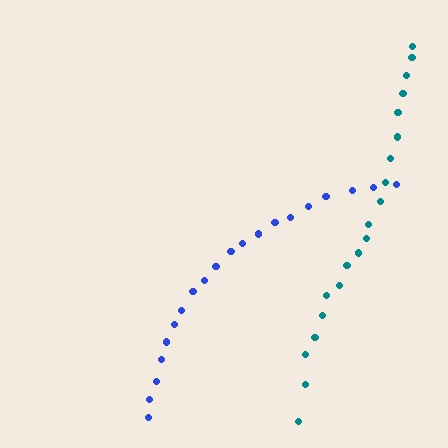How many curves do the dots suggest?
There are 2 distinct paths.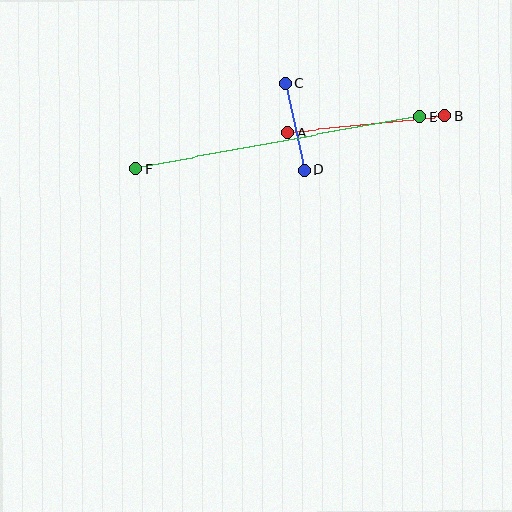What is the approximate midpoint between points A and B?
The midpoint is at approximately (366, 124) pixels.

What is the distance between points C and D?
The distance is approximately 89 pixels.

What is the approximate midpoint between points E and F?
The midpoint is at approximately (278, 143) pixels.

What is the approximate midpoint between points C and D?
The midpoint is at approximately (295, 126) pixels.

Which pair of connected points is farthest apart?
Points E and F are farthest apart.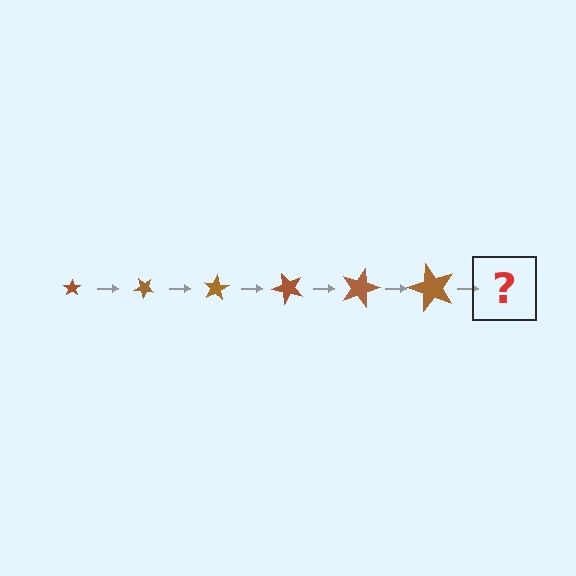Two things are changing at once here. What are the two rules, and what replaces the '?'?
The two rules are that the star grows larger each step and it rotates 40 degrees each step. The '?' should be a star, larger than the previous one and rotated 240 degrees from the start.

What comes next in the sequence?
The next element should be a star, larger than the previous one and rotated 240 degrees from the start.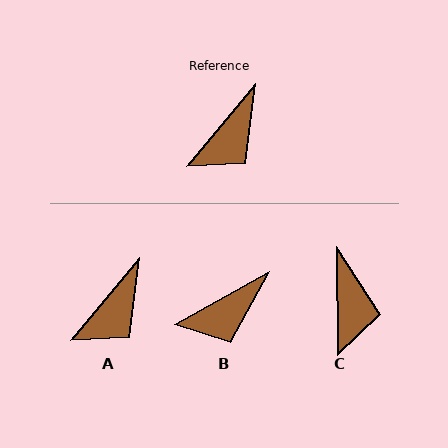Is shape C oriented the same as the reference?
No, it is off by about 40 degrees.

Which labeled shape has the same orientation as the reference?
A.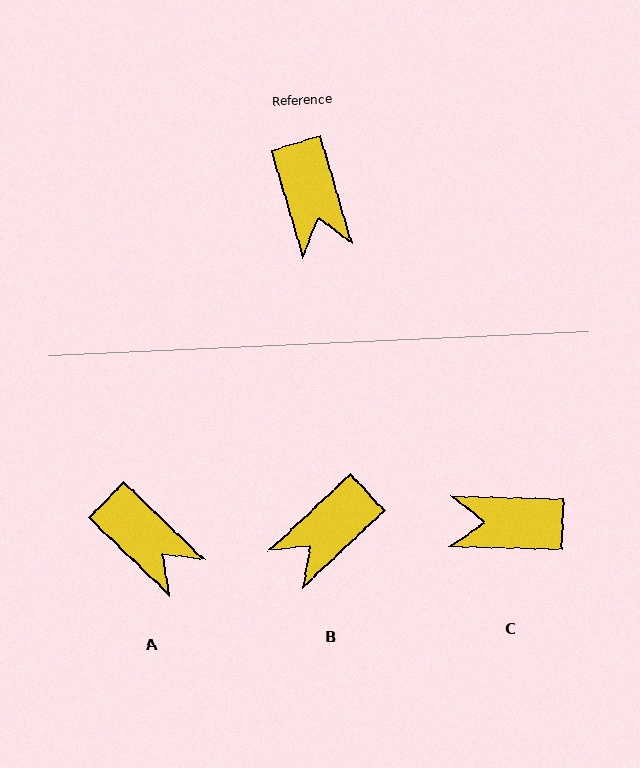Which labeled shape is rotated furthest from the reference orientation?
C, about 108 degrees away.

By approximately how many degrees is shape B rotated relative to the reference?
Approximately 63 degrees clockwise.